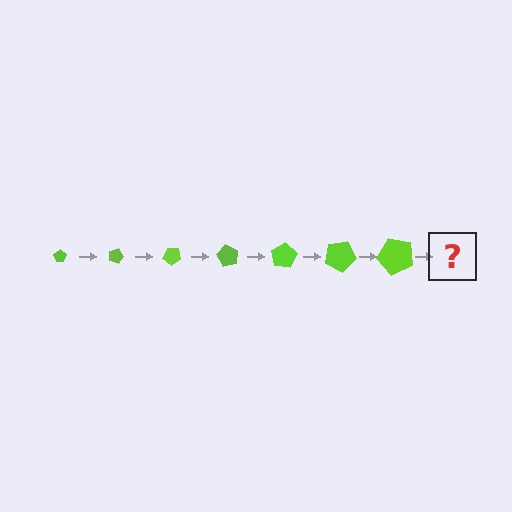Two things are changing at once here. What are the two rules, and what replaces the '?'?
The two rules are that the pentagon grows larger each step and it rotates 20 degrees each step. The '?' should be a pentagon, larger than the previous one and rotated 140 degrees from the start.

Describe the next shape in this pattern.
It should be a pentagon, larger than the previous one and rotated 140 degrees from the start.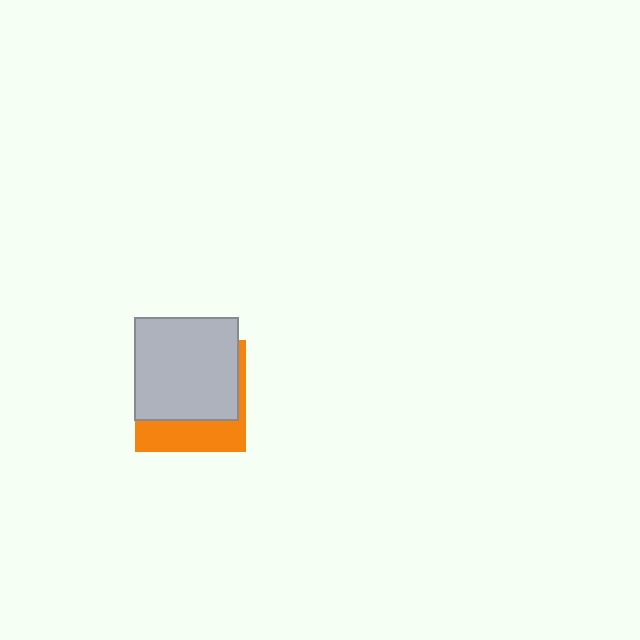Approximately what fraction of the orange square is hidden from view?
Roughly 69% of the orange square is hidden behind the light gray square.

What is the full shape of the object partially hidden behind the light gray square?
The partially hidden object is an orange square.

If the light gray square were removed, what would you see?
You would see the complete orange square.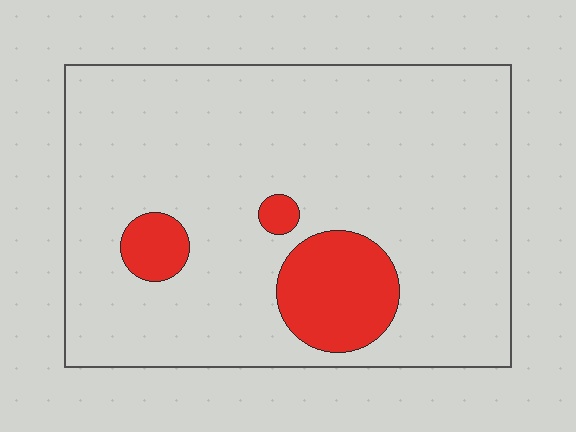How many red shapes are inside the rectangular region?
3.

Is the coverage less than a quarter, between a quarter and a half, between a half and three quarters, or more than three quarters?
Less than a quarter.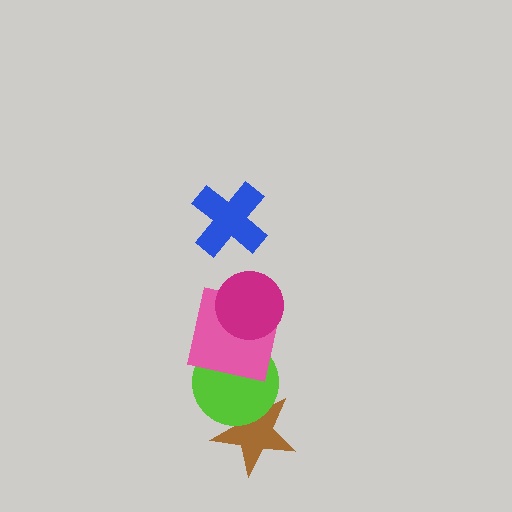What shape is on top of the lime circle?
The pink square is on top of the lime circle.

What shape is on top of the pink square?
The magenta circle is on top of the pink square.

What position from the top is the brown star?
The brown star is 5th from the top.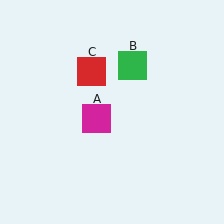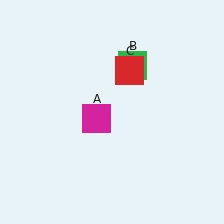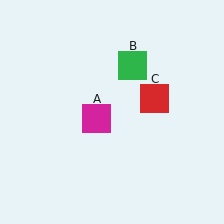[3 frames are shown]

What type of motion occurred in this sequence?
The red square (object C) rotated clockwise around the center of the scene.